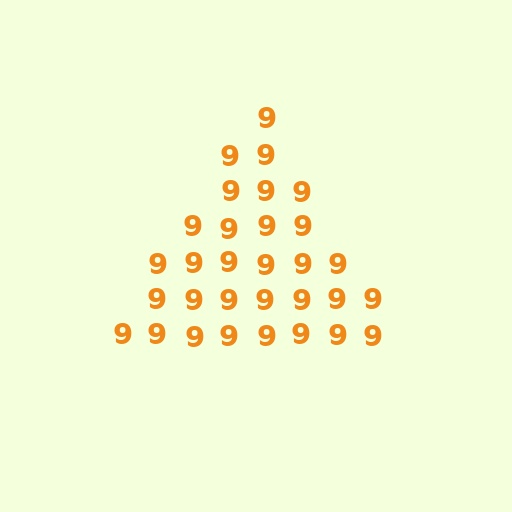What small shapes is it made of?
It is made of small digit 9's.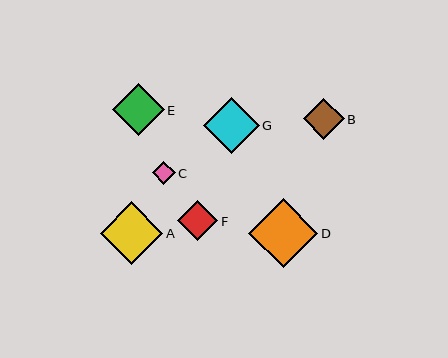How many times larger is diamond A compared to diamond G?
Diamond A is approximately 1.1 times the size of diamond G.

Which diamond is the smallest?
Diamond C is the smallest with a size of approximately 23 pixels.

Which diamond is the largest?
Diamond D is the largest with a size of approximately 69 pixels.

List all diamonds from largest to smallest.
From largest to smallest: D, A, G, E, B, F, C.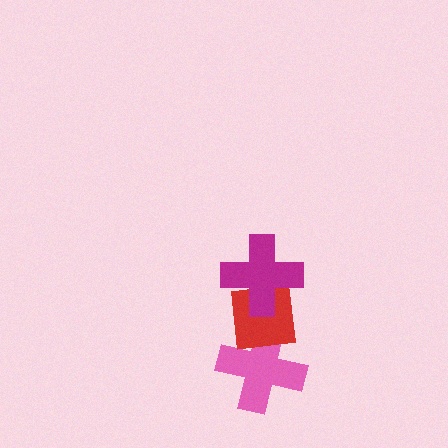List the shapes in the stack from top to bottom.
From top to bottom: the magenta cross, the red square, the pink cross.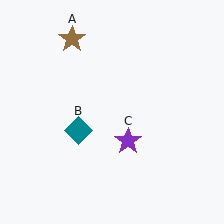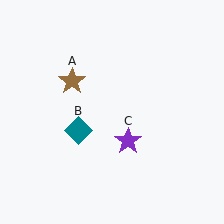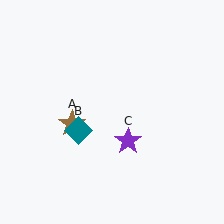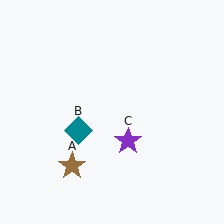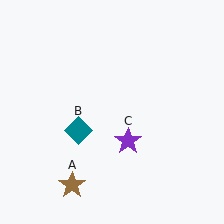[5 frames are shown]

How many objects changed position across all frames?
1 object changed position: brown star (object A).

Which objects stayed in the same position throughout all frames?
Teal diamond (object B) and purple star (object C) remained stationary.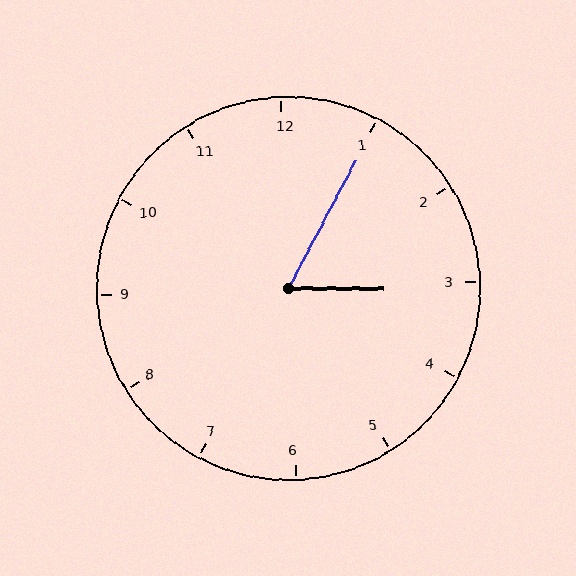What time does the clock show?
3:05.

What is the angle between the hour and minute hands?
Approximately 62 degrees.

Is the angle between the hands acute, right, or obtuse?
It is acute.